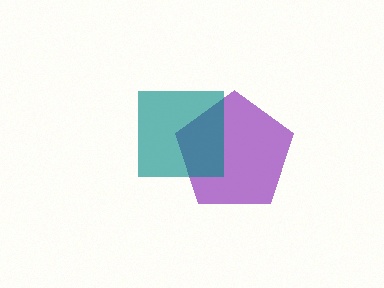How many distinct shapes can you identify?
There are 2 distinct shapes: a purple pentagon, a teal square.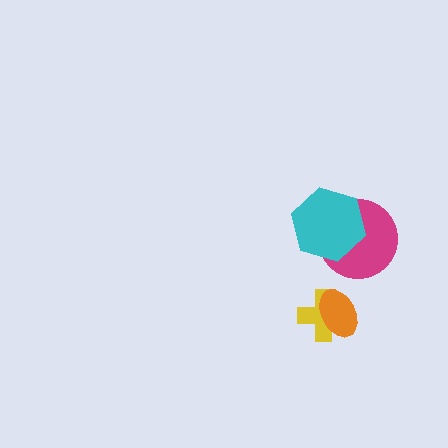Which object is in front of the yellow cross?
The orange ellipse is in front of the yellow cross.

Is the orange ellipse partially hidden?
No, no other shape covers it.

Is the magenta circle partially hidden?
Yes, it is partially covered by another shape.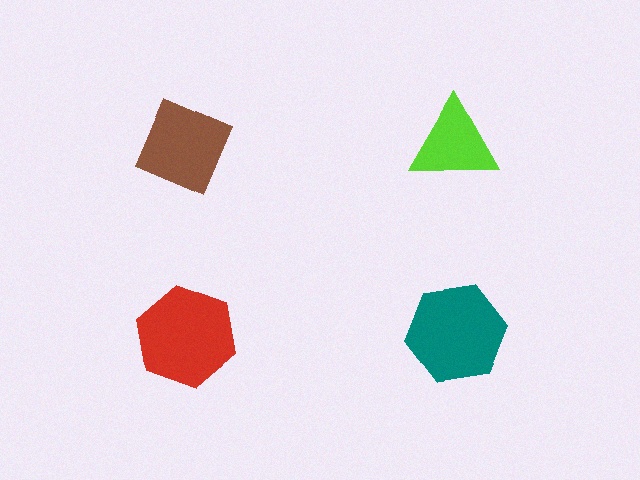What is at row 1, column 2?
A lime triangle.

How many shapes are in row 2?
2 shapes.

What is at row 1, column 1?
A brown diamond.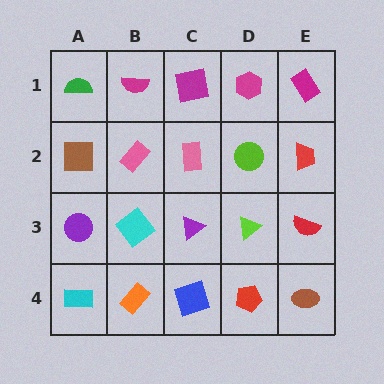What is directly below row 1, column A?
A brown square.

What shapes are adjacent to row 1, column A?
A brown square (row 2, column A), a magenta semicircle (row 1, column B).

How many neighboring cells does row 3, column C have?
4.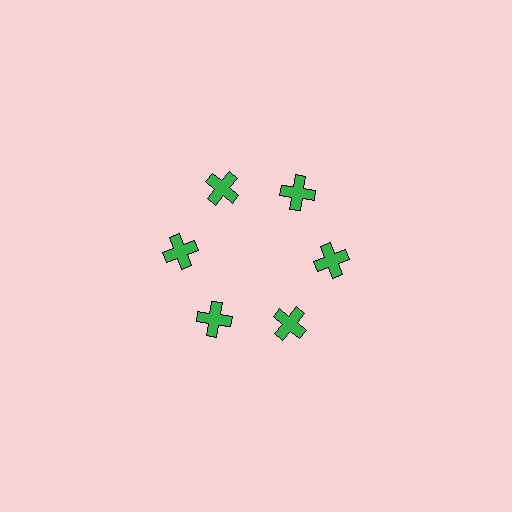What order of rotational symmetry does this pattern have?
This pattern has 6-fold rotational symmetry.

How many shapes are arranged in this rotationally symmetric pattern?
There are 6 shapes, arranged in 6 groups of 1.